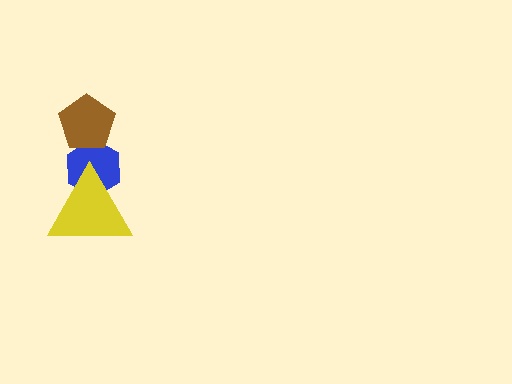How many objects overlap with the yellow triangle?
1 object overlaps with the yellow triangle.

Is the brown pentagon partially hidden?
No, no other shape covers it.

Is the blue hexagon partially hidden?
Yes, it is partially covered by another shape.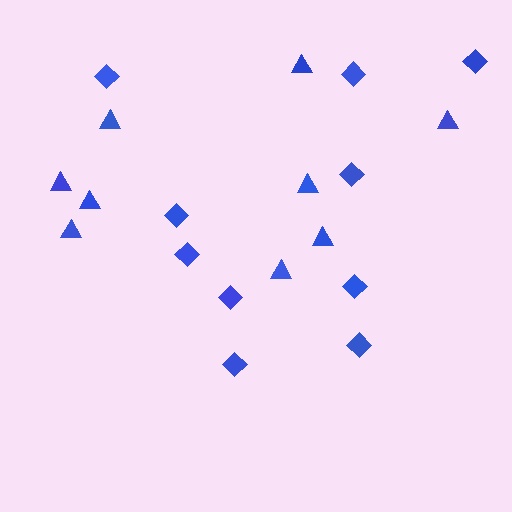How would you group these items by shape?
There are 2 groups: one group of diamonds (10) and one group of triangles (9).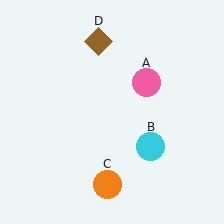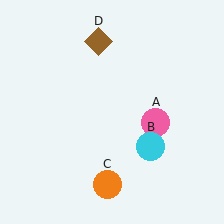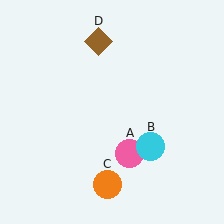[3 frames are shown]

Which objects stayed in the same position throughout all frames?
Cyan circle (object B) and orange circle (object C) and brown diamond (object D) remained stationary.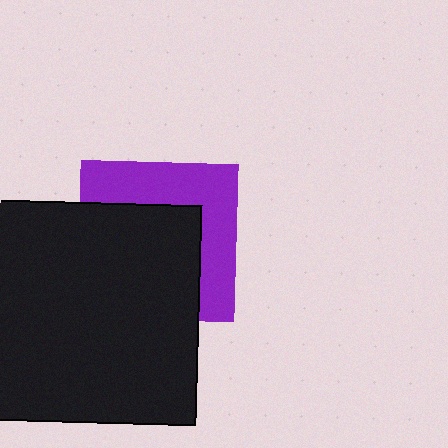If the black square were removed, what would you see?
You would see the complete purple square.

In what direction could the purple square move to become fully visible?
The purple square could move toward the upper-right. That would shift it out from behind the black square entirely.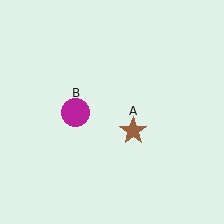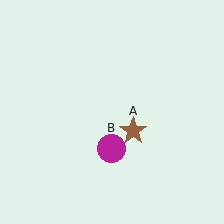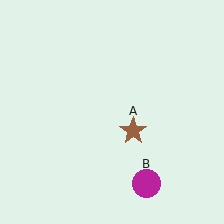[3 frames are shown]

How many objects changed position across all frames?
1 object changed position: magenta circle (object B).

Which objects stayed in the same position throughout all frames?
Brown star (object A) remained stationary.